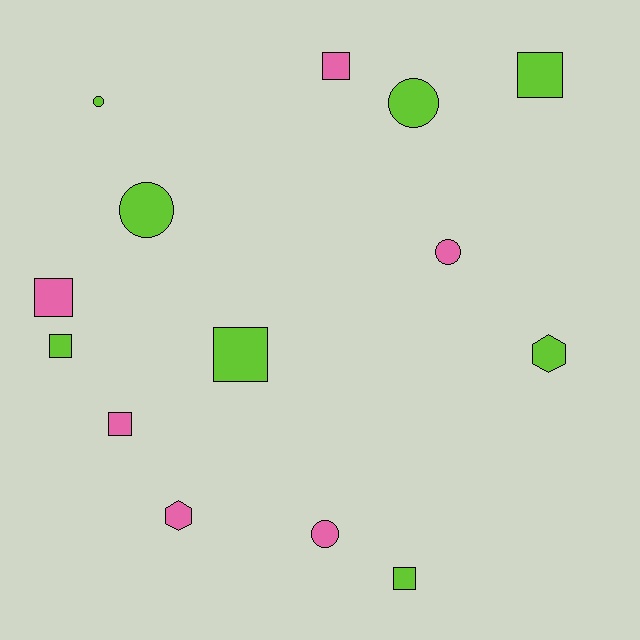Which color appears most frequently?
Lime, with 8 objects.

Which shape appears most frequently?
Square, with 7 objects.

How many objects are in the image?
There are 14 objects.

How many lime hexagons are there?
There is 1 lime hexagon.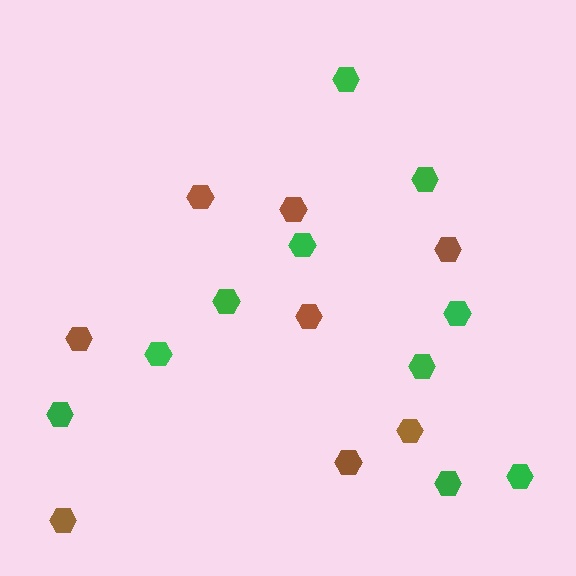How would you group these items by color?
There are 2 groups: one group of brown hexagons (8) and one group of green hexagons (10).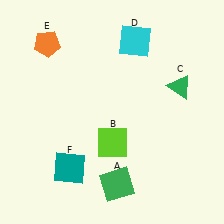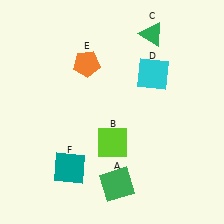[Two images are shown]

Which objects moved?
The objects that moved are: the green triangle (C), the cyan square (D), the orange pentagon (E).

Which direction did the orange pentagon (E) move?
The orange pentagon (E) moved right.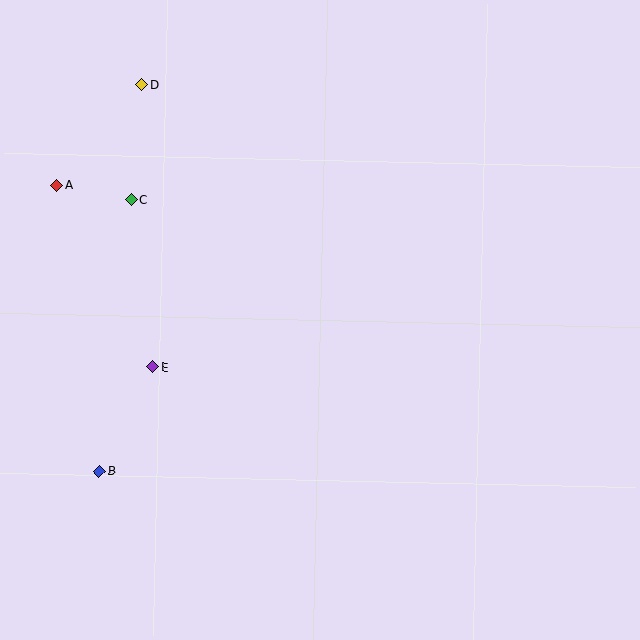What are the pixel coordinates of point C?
Point C is at (131, 199).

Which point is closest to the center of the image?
Point E at (152, 367) is closest to the center.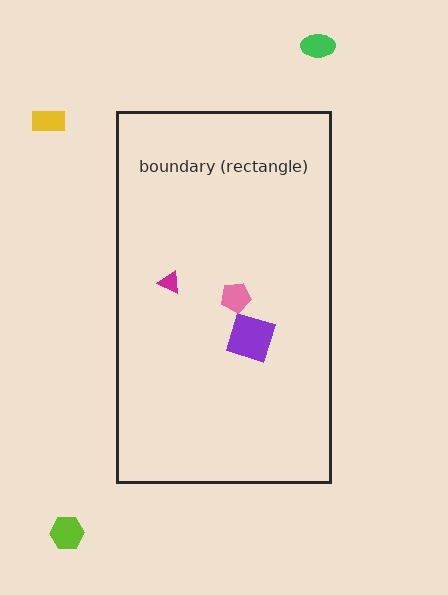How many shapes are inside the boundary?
3 inside, 3 outside.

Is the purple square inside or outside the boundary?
Inside.